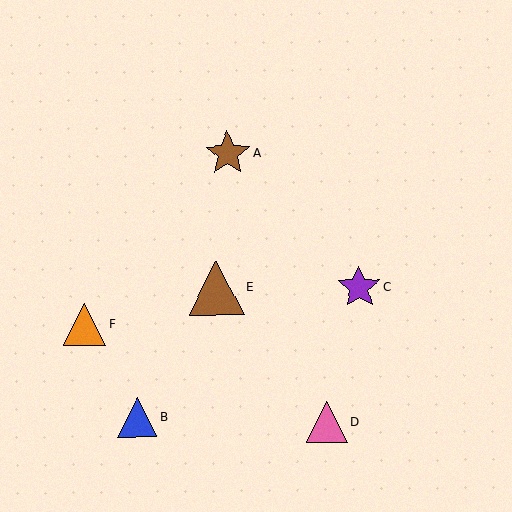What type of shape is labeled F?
Shape F is an orange triangle.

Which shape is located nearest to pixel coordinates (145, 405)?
The blue triangle (labeled B) at (137, 418) is nearest to that location.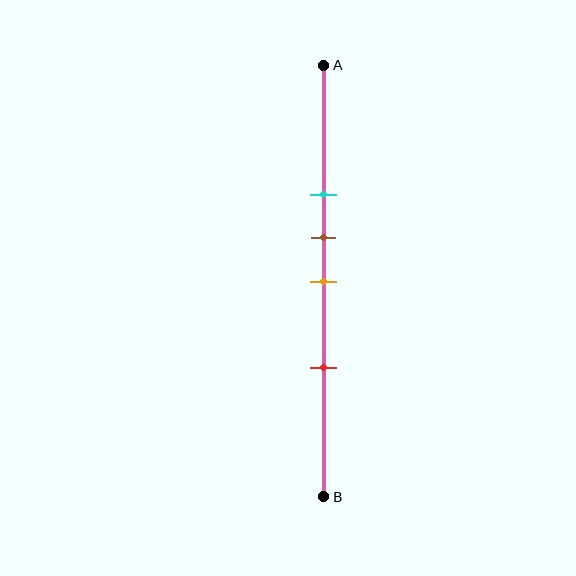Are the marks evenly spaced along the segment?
No, the marks are not evenly spaced.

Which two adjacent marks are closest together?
The brown and orange marks are the closest adjacent pair.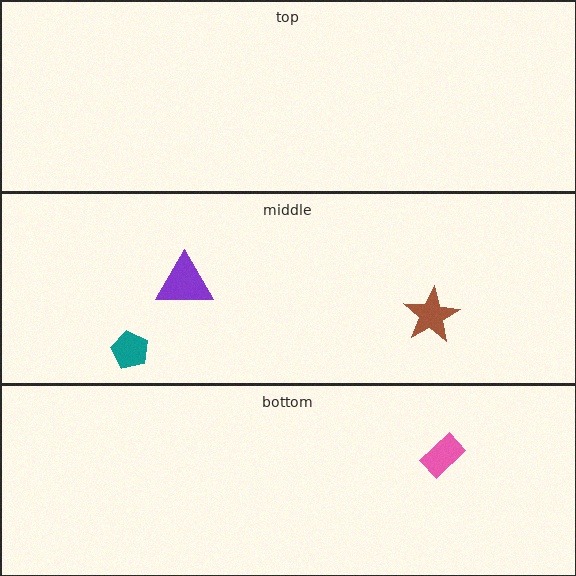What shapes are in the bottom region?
The pink rectangle.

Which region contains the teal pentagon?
The middle region.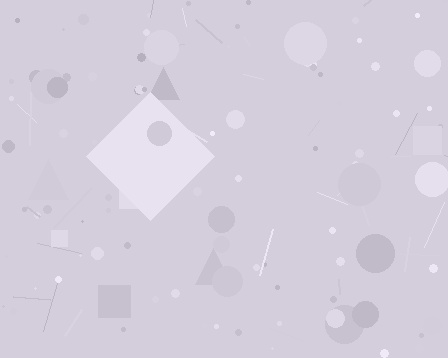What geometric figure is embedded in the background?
A diamond is embedded in the background.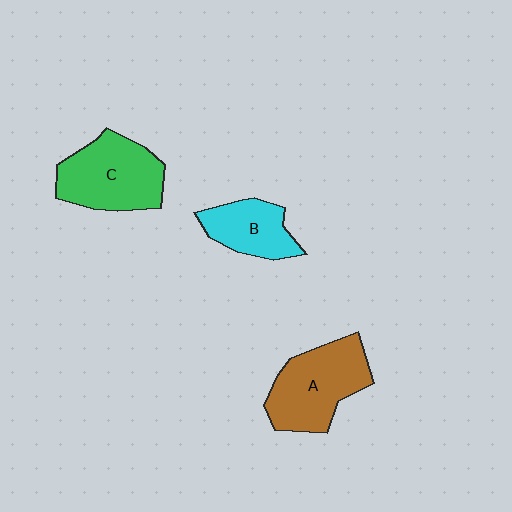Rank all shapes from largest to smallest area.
From largest to smallest: A (brown), C (green), B (cyan).